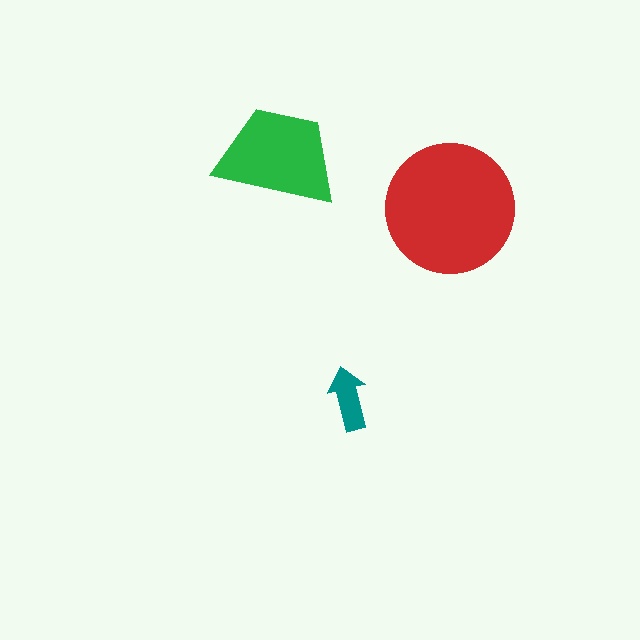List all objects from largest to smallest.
The red circle, the green trapezoid, the teal arrow.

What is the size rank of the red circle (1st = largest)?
1st.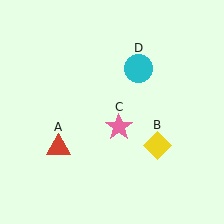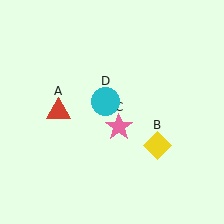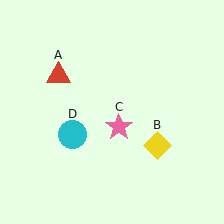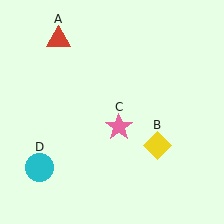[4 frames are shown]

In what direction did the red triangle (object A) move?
The red triangle (object A) moved up.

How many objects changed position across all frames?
2 objects changed position: red triangle (object A), cyan circle (object D).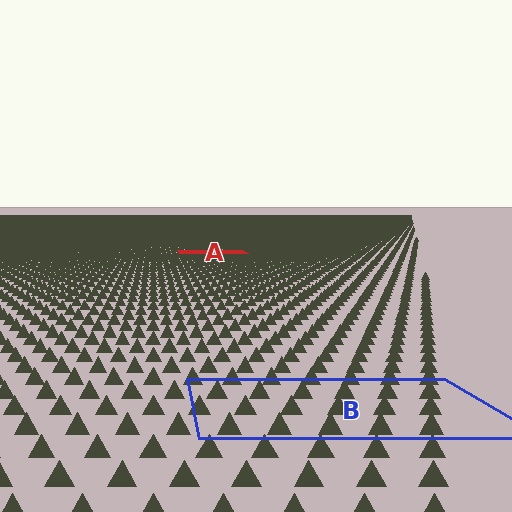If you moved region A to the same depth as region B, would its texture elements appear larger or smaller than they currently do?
They would appear larger. At a closer depth, the same texture elements are projected at a bigger on-screen size.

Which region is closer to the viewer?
Region B is closer. The texture elements there are larger and more spread out.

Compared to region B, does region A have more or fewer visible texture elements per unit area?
Region A has more texture elements per unit area — they are packed more densely because it is farther away.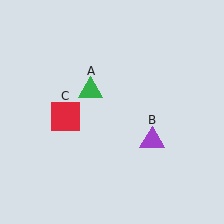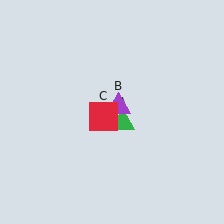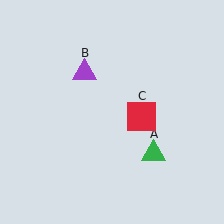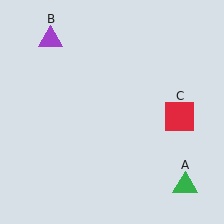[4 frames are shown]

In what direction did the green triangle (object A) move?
The green triangle (object A) moved down and to the right.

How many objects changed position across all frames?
3 objects changed position: green triangle (object A), purple triangle (object B), red square (object C).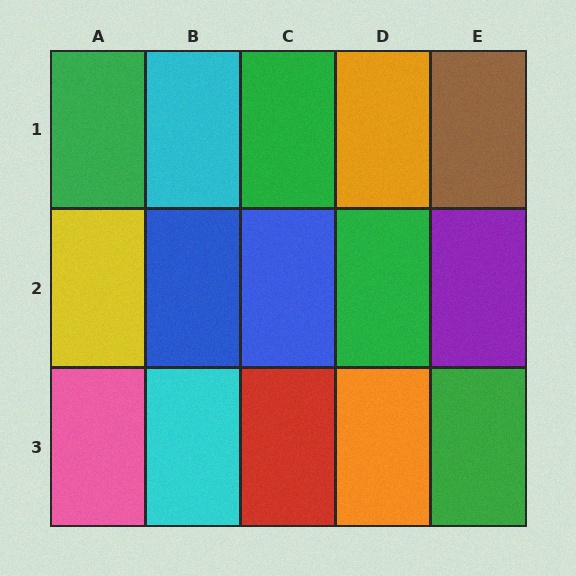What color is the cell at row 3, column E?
Green.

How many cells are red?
1 cell is red.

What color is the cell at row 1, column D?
Orange.